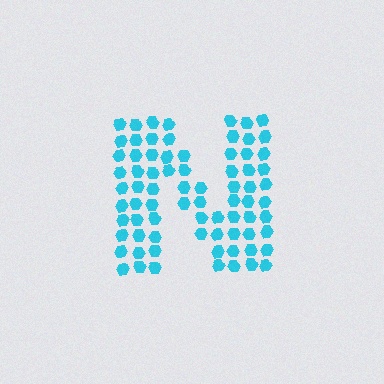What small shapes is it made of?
It is made of small hexagons.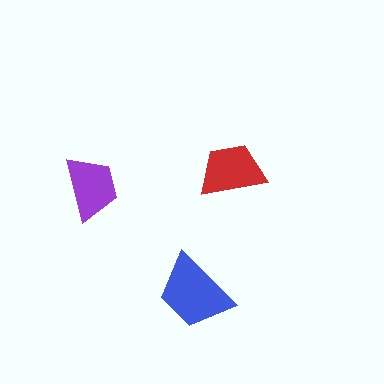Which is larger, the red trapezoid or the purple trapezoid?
The red one.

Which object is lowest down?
The blue trapezoid is bottommost.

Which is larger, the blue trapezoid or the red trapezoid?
The blue one.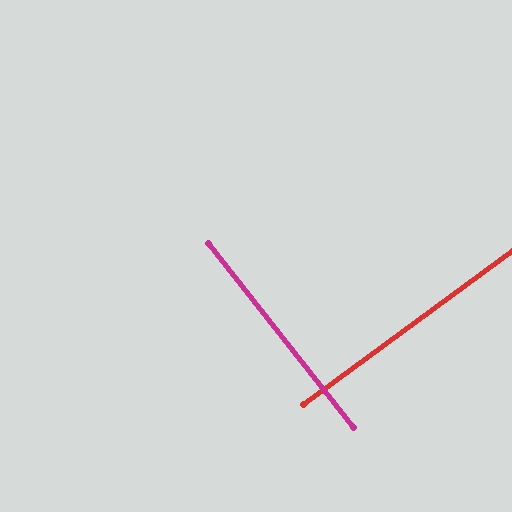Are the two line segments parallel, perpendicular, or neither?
Perpendicular — they meet at approximately 88°.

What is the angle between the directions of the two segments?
Approximately 88 degrees.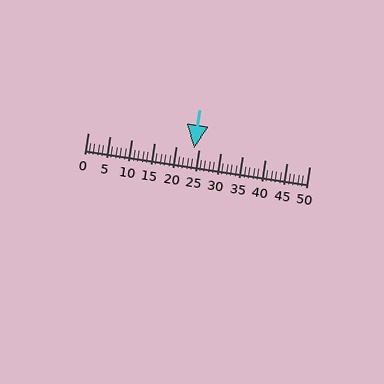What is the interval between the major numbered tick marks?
The major tick marks are spaced 5 units apart.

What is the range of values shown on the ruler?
The ruler shows values from 0 to 50.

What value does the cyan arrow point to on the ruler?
The cyan arrow points to approximately 24.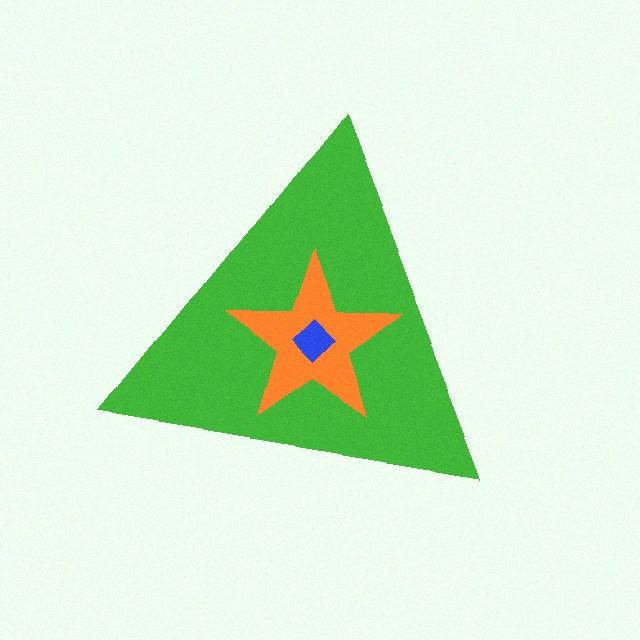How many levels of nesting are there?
3.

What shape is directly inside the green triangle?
The orange star.